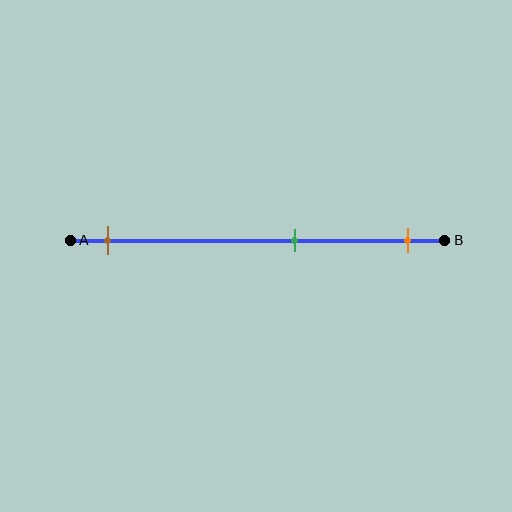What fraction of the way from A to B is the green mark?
The green mark is approximately 60% (0.6) of the way from A to B.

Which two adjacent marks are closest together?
The green and orange marks are the closest adjacent pair.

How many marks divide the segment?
There are 3 marks dividing the segment.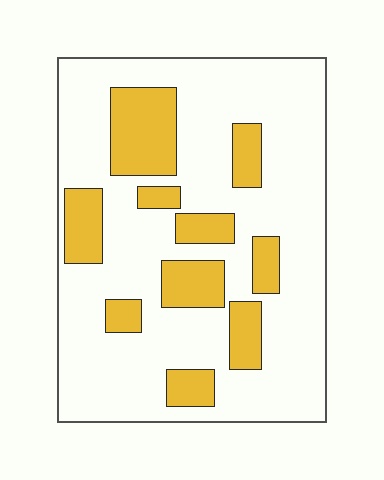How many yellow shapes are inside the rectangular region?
10.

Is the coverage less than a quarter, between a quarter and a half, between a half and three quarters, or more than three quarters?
Less than a quarter.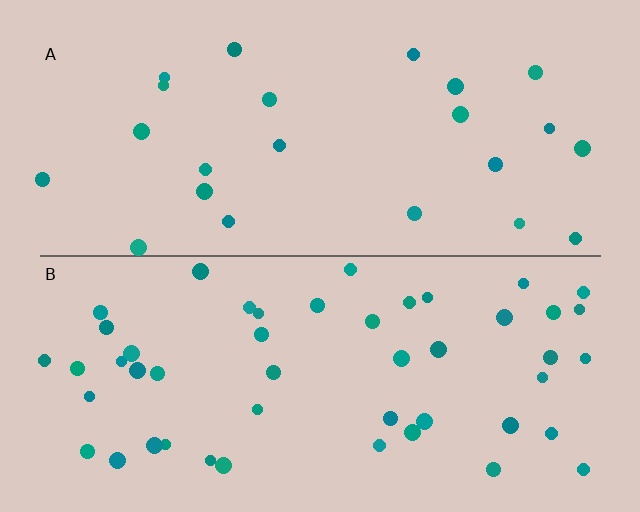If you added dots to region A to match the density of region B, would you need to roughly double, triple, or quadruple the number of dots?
Approximately double.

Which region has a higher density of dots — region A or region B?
B (the bottom).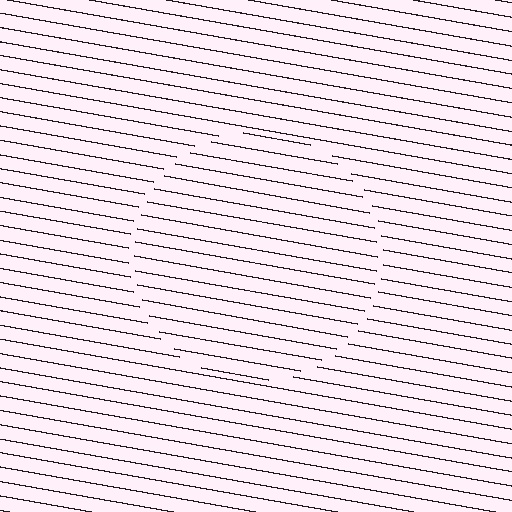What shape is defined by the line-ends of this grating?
An illusory circle. The interior of the shape contains the same grating, shifted by half a period — the contour is defined by the phase discontinuity where line-ends from the inner and outer gratings abut.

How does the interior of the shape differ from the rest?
The interior of the shape contains the same grating, shifted by half a period — the contour is defined by the phase discontinuity where line-ends from the inner and outer gratings abut.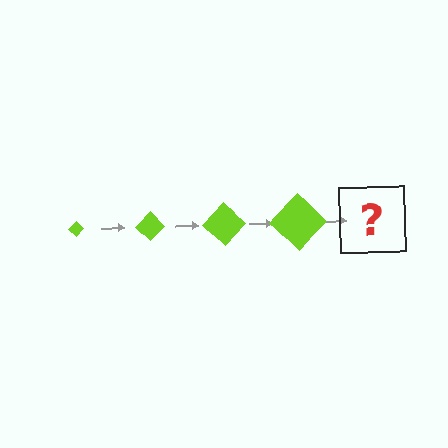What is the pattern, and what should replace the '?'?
The pattern is that the diamond gets progressively larger each step. The '?' should be a lime diamond, larger than the previous one.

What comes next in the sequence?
The next element should be a lime diamond, larger than the previous one.